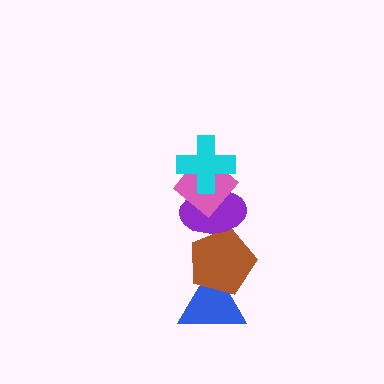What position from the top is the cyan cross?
The cyan cross is 1st from the top.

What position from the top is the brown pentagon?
The brown pentagon is 4th from the top.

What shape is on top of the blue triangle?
The brown pentagon is on top of the blue triangle.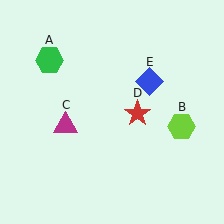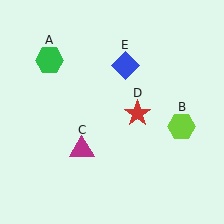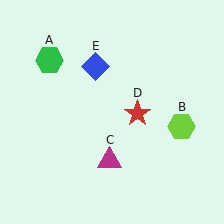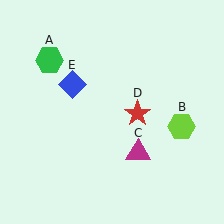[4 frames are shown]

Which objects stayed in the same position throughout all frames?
Green hexagon (object A) and lime hexagon (object B) and red star (object D) remained stationary.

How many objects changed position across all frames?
2 objects changed position: magenta triangle (object C), blue diamond (object E).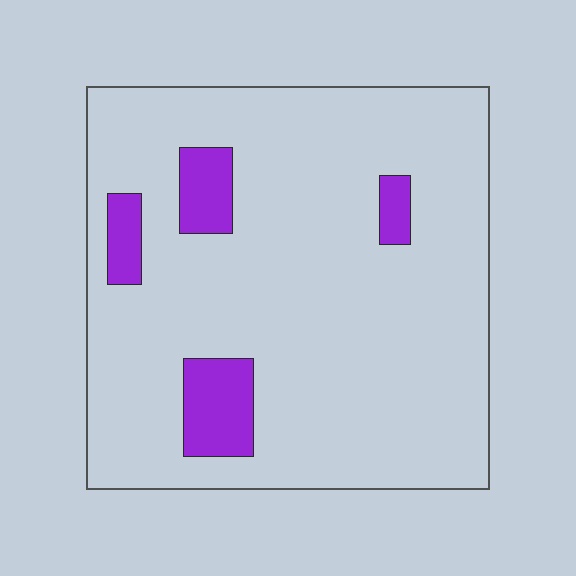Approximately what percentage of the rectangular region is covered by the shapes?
Approximately 10%.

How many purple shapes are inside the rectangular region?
4.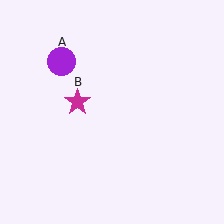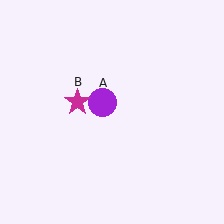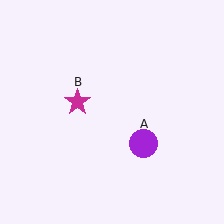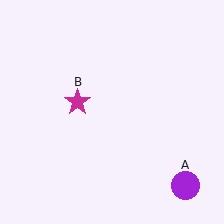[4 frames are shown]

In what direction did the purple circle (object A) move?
The purple circle (object A) moved down and to the right.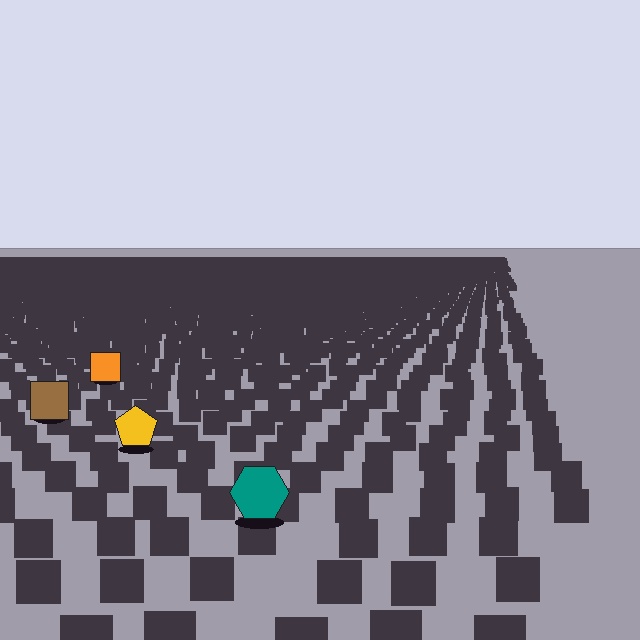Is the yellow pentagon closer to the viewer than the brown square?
Yes. The yellow pentagon is closer — you can tell from the texture gradient: the ground texture is coarser near it.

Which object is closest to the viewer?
The teal hexagon is closest. The texture marks near it are larger and more spread out.